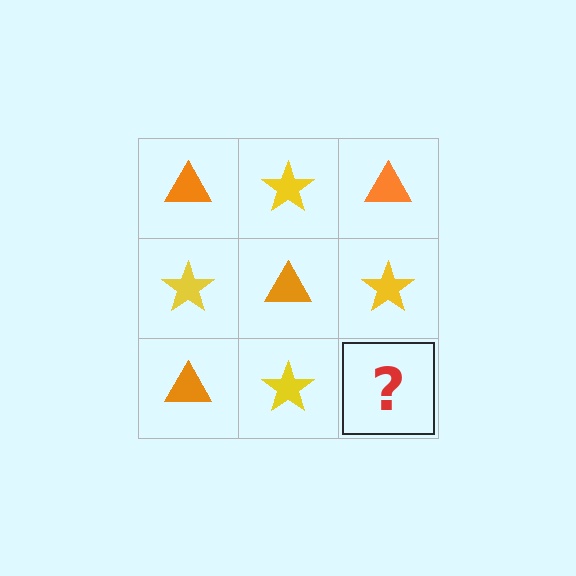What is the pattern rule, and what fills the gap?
The rule is that it alternates orange triangle and yellow star in a checkerboard pattern. The gap should be filled with an orange triangle.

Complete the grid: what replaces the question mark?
The question mark should be replaced with an orange triangle.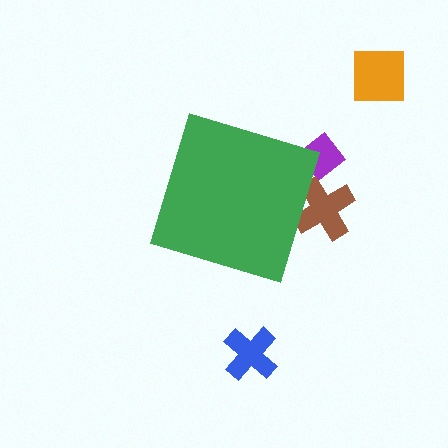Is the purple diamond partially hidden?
Yes, the purple diamond is partially hidden behind the green diamond.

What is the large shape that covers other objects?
A green diamond.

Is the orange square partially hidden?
No, the orange square is fully visible.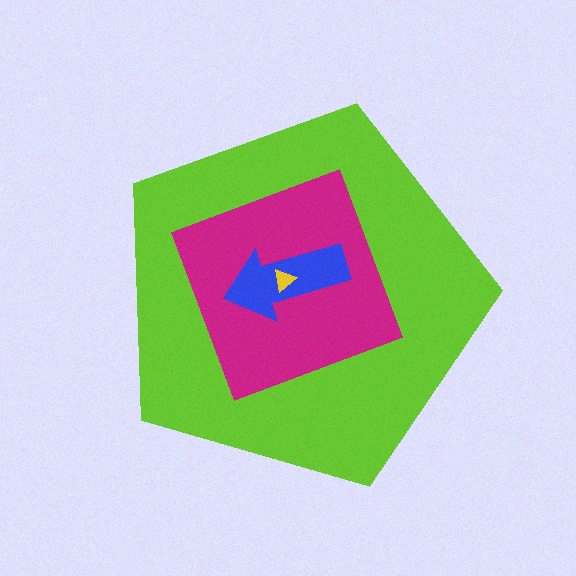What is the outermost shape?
The lime pentagon.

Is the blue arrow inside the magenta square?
Yes.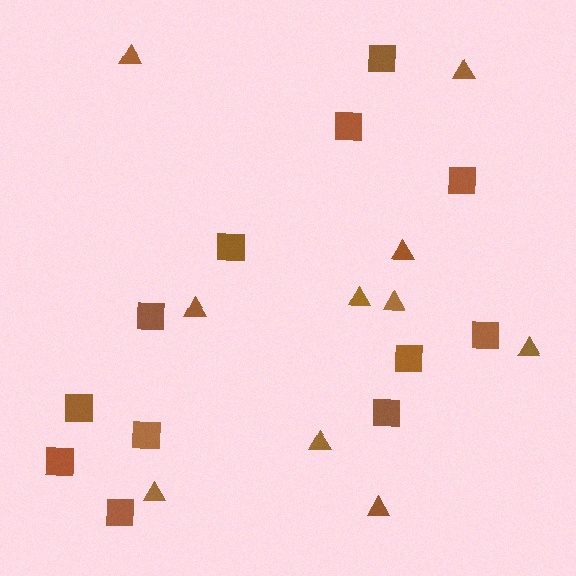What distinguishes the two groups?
There are 2 groups: one group of triangles (10) and one group of squares (12).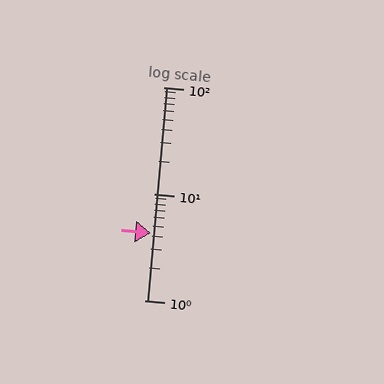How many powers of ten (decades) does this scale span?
The scale spans 2 decades, from 1 to 100.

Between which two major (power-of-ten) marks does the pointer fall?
The pointer is between 1 and 10.